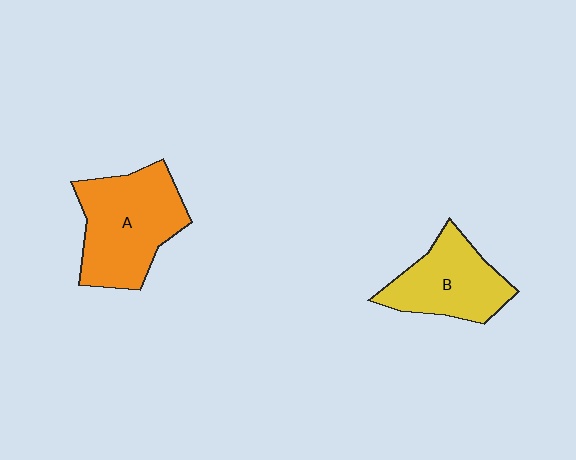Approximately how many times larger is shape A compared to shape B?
Approximately 1.3 times.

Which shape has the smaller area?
Shape B (yellow).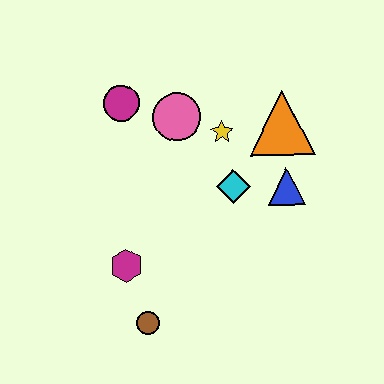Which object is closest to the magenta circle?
The pink circle is closest to the magenta circle.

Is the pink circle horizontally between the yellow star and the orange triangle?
No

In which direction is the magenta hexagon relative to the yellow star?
The magenta hexagon is below the yellow star.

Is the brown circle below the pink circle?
Yes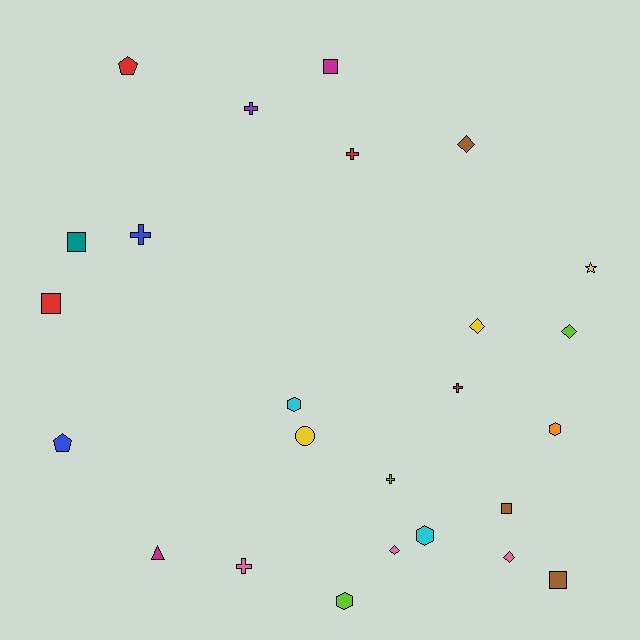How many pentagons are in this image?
There are 2 pentagons.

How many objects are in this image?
There are 25 objects.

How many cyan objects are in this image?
There are 2 cyan objects.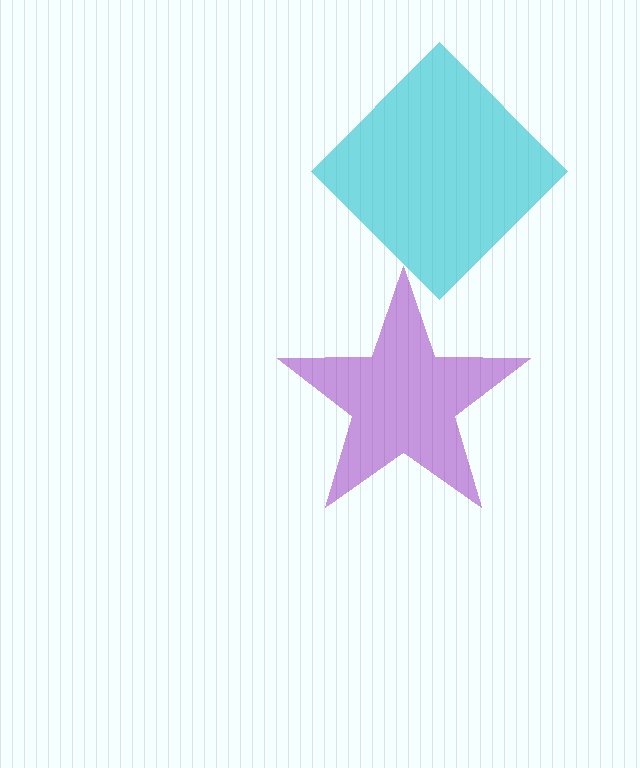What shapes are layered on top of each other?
The layered shapes are: a cyan diamond, a purple star.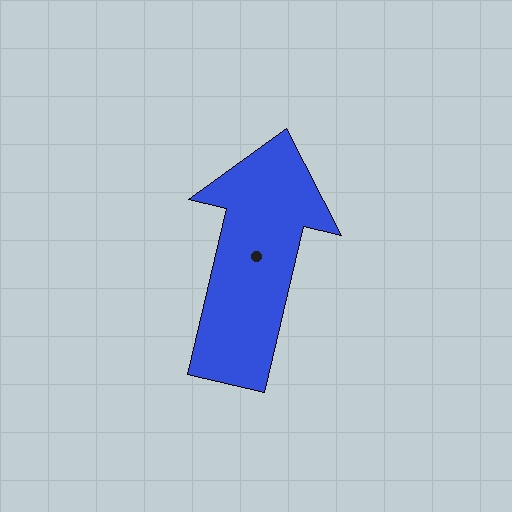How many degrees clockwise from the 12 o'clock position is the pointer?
Approximately 13 degrees.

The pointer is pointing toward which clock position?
Roughly 12 o'clock.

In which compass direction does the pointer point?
North.